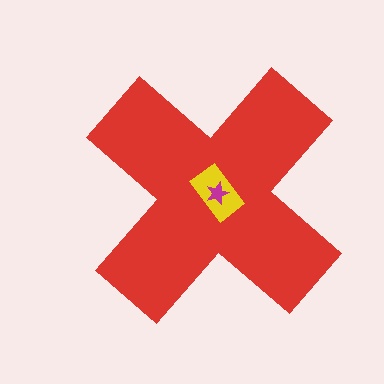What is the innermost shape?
The magenta star.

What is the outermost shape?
The red cross.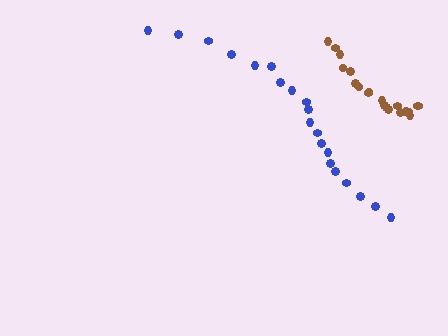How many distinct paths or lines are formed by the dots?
There are 2 distinct paths.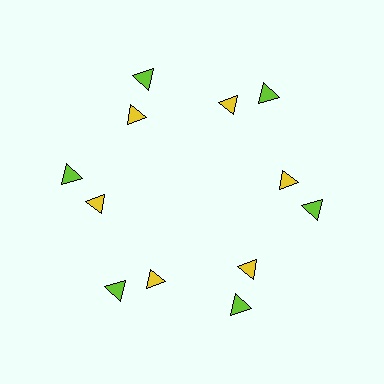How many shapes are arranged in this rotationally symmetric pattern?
There are 12 shapes, arranged in 6 groups of 2.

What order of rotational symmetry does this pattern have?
This pattern has 6-fold rotational symmetry.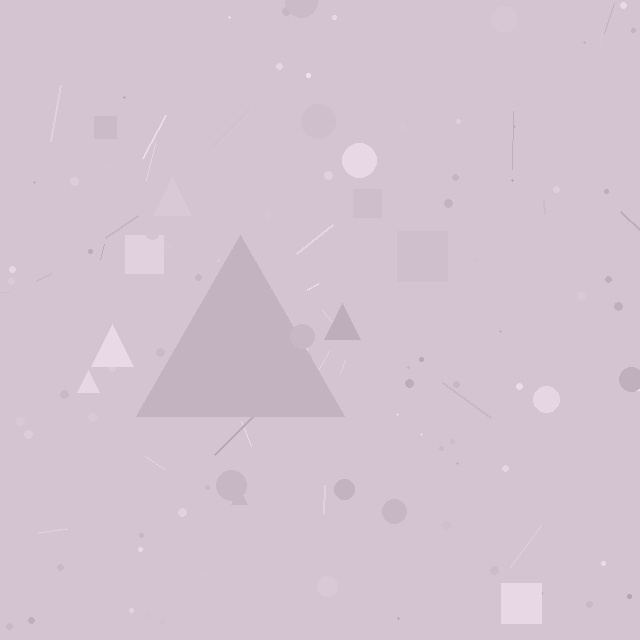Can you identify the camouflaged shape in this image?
The camouflaged shape is a triangle.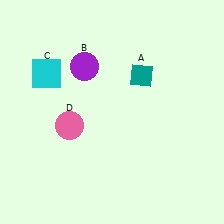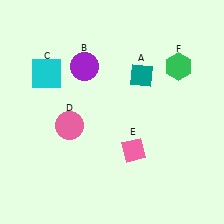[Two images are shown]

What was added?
A pink diamond (E), a green hexagon (F) were added in Image 2.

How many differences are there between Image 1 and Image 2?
There are 2 differences between the two images.